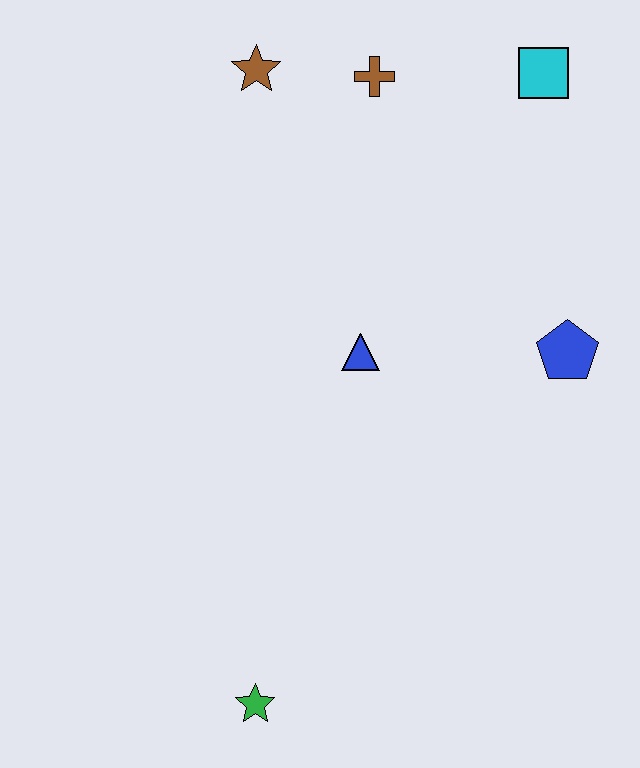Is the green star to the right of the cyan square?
No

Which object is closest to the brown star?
The brown cross is closest to the brown star.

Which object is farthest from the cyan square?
The green star is farthest from the cyan square.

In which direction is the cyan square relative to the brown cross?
The cyan square is to the right of the brown cross.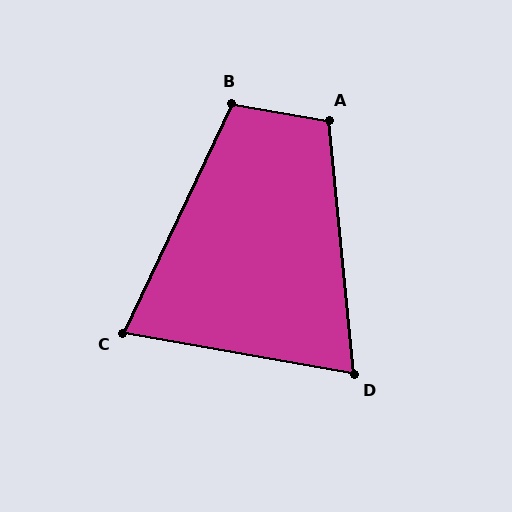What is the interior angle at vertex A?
Approximately 105 degrees (obtuse).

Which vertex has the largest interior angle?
B, at approximately 106 degrees.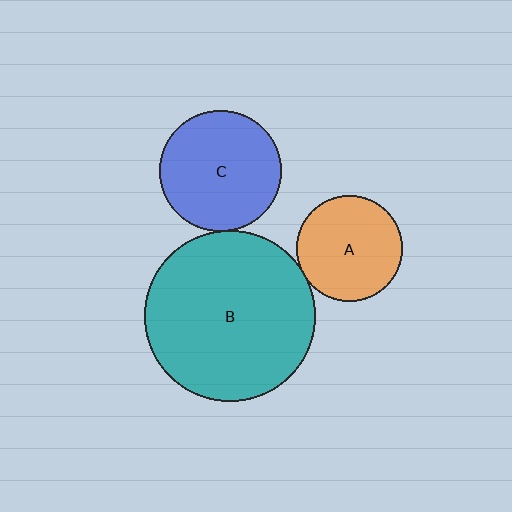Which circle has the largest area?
Circle B (teal).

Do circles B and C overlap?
Yes.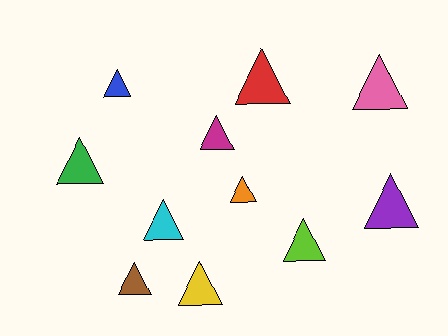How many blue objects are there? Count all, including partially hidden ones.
There is 1 blue object.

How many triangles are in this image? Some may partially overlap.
There are 11 triangles.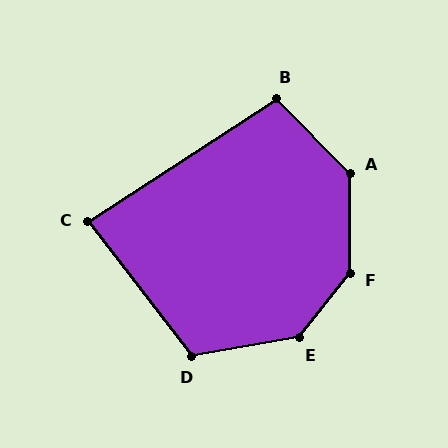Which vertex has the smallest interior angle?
C, at approximately 86 degrees.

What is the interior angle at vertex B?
Approximately 101 degrees (obtuse).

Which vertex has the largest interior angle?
F, at approximately 141 degrees.